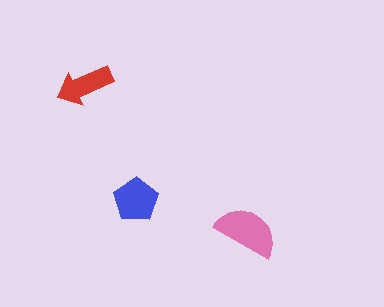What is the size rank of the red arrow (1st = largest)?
3rd.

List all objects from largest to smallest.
The pink semicircle, the blue pentagon, the red arrow.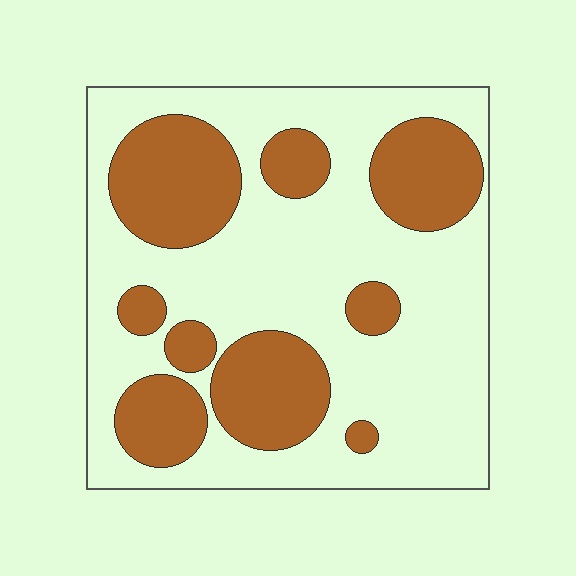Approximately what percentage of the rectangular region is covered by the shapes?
Approximately 35%.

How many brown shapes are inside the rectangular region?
9.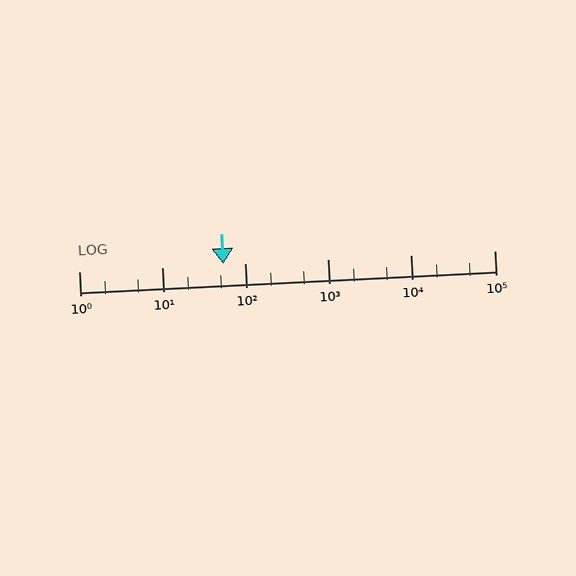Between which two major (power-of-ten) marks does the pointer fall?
The pointer is between 10 and 100.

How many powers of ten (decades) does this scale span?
The scale spans 5 decades, from 1 to 100000.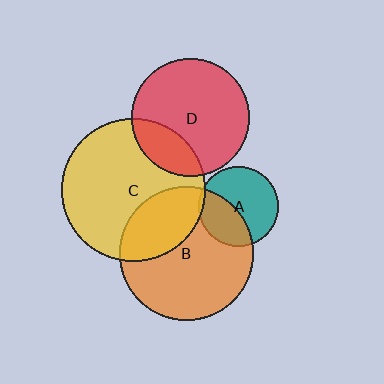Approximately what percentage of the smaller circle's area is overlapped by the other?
Approximately 5%.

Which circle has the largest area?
Circle C (yellow).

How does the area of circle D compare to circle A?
Approximately 2.1 times.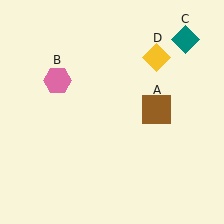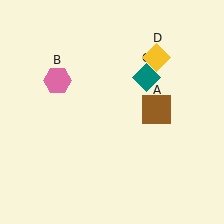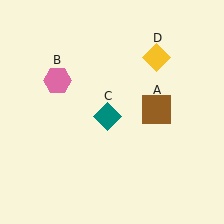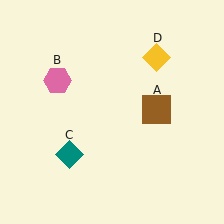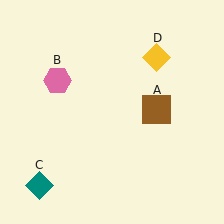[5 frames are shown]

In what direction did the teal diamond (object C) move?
The teal diamond (object C) moved down and to the left.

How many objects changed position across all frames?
1 object changed position: teal diamond (object C).